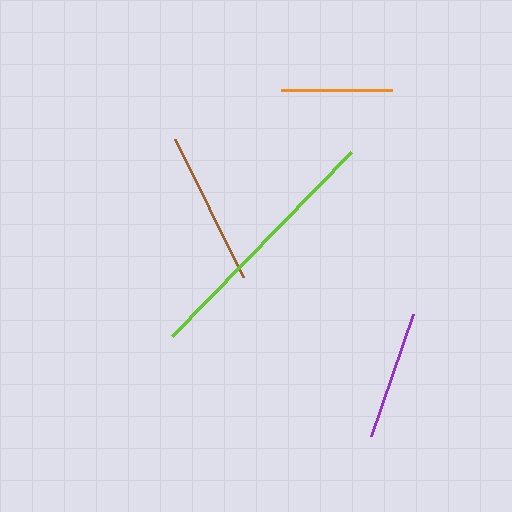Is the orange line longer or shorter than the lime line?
The lime line is longer than the orange line.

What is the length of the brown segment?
The brown segment is approximately 153 pixels long.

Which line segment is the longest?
The lime line is the longest at approximately 256 pixels.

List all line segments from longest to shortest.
From longest to shortest: lime, brown, purple, orange.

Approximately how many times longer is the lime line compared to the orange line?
The lime line is approximately 2.3 times the length of the orange line.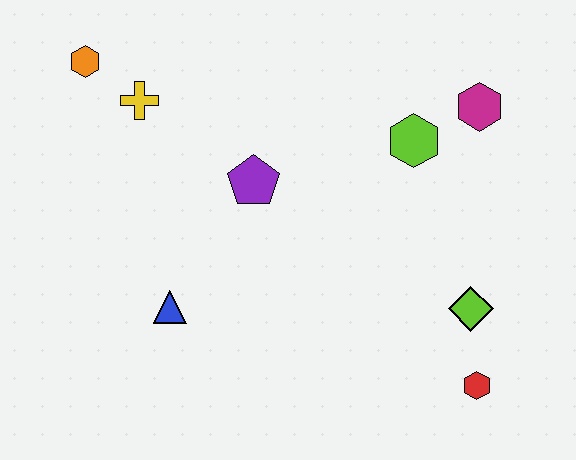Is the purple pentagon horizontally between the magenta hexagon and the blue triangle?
Yes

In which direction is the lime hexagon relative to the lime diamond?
The lime hexagon is above the lime diamond.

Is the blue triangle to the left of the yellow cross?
No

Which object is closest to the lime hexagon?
The magenta hexagon is closest to the lime hexagon.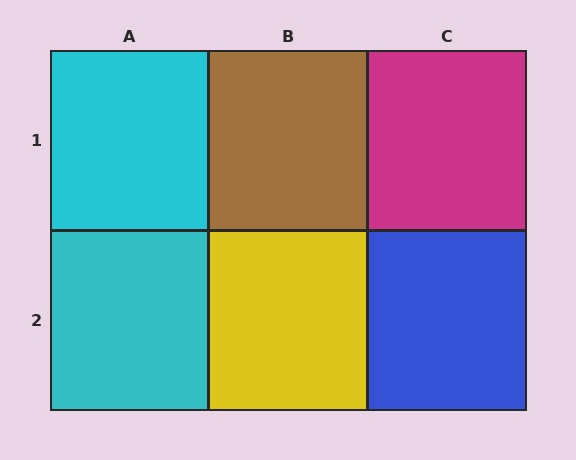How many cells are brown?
1 cell is brown.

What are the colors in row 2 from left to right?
Cyan, yellow, blue.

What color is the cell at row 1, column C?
Magenta.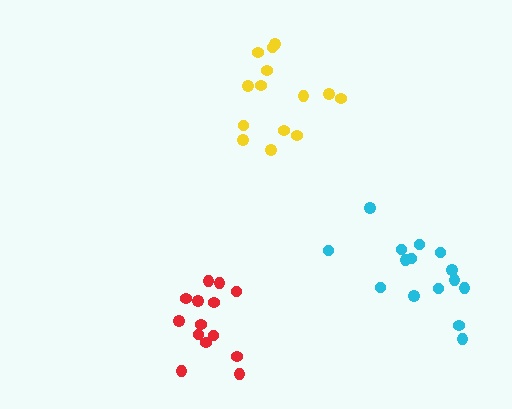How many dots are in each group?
Group 1: 15 dots, Group 2: 14 dots, Group 3: 14 dots (43 total).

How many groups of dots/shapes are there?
There are 3 groups.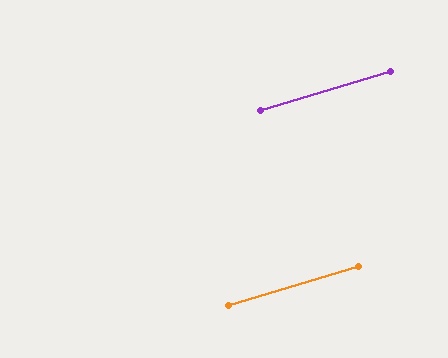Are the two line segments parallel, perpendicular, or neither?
Parallel — their directions differ by only 0.2°.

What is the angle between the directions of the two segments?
Approximately 0 degrees.